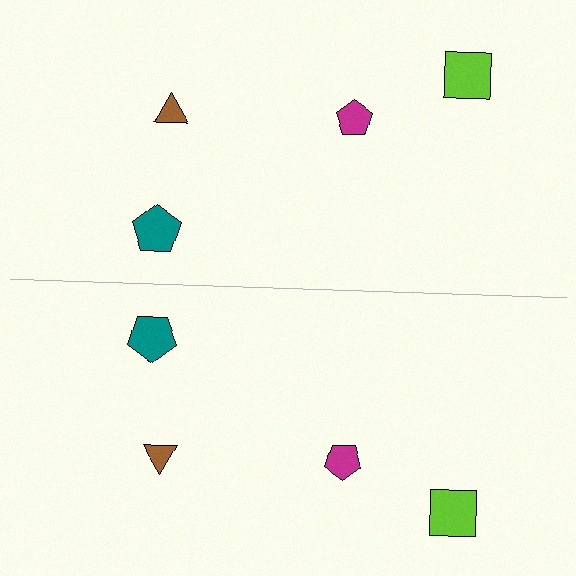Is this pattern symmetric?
Yes, this pattern has bilateral (reflection) symmetry.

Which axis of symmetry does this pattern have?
The pattern has a horizontal axis of symmetry running through the center of the image.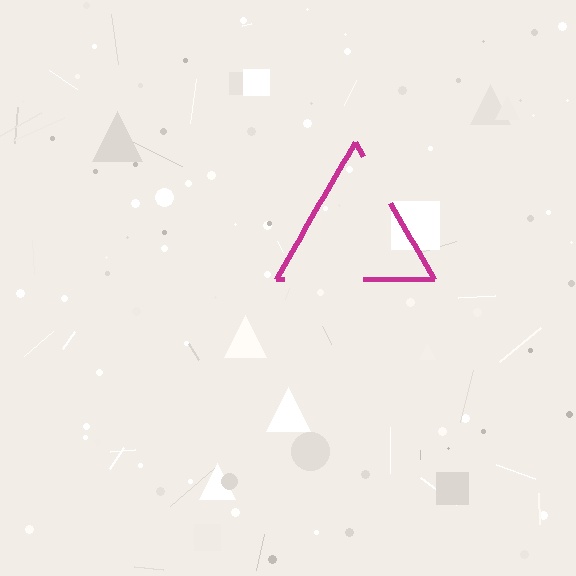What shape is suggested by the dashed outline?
The dashed outline suggests a triangle.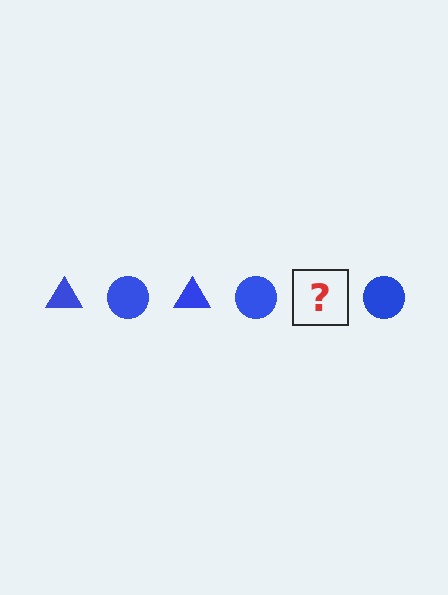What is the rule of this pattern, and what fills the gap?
The rule is that the pattern cycles through triangle, circle shapes in blue. The gap should be filled with a blue triangle.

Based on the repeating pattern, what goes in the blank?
The blank should be a blue triangle.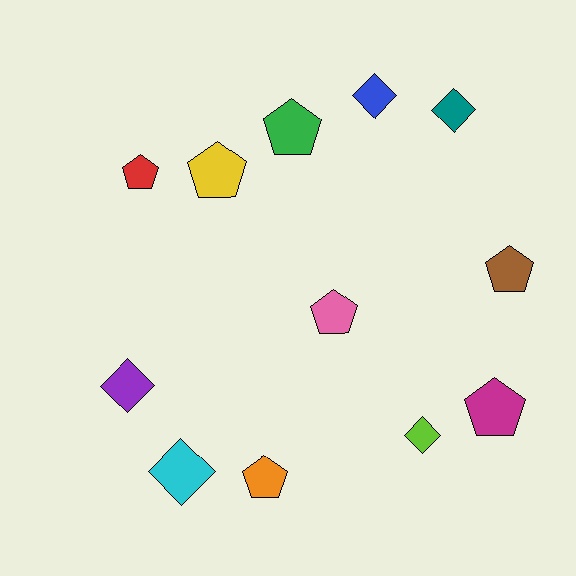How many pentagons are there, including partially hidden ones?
There are 7 pentagons.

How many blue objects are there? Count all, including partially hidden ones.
There is 1 blue object.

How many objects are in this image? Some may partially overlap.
There are 12 objects.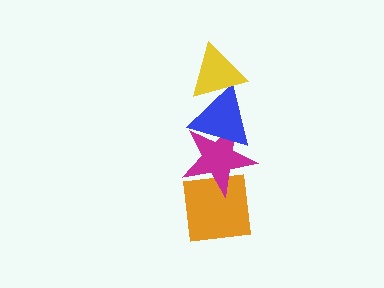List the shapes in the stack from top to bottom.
From top to bottom: the yellow triangle, the blue triangle, the magenta star, the orange square.